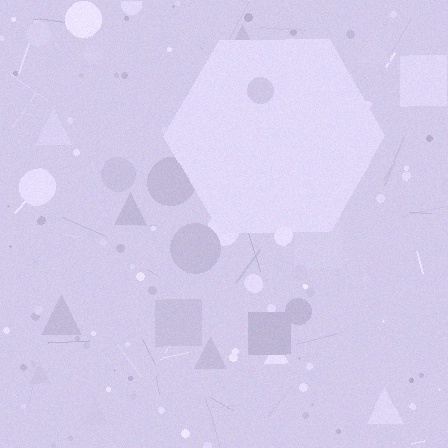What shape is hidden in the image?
A hexagon is hidden in the image.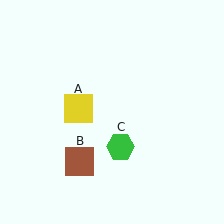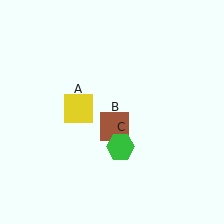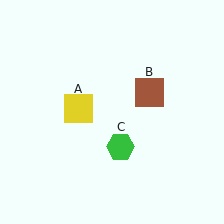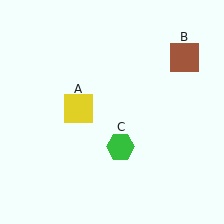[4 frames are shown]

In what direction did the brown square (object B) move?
The brown square (object B) moved up and to the right.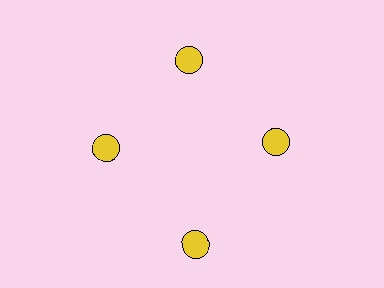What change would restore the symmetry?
The symmetry would be restored by moving it inward, back onto the ring so that all 4 circles sit at equal angles and equal distance from the center.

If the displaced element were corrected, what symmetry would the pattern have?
It would have 4-fold rotational symmetry — the pattern would map onto itself every 90 degrees.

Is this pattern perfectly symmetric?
No. The 4 yellow circles are arranged in a ring, but one element near the 6 o'clock position is pushed outward from the center, breaking the 4-fold rotational symmetry.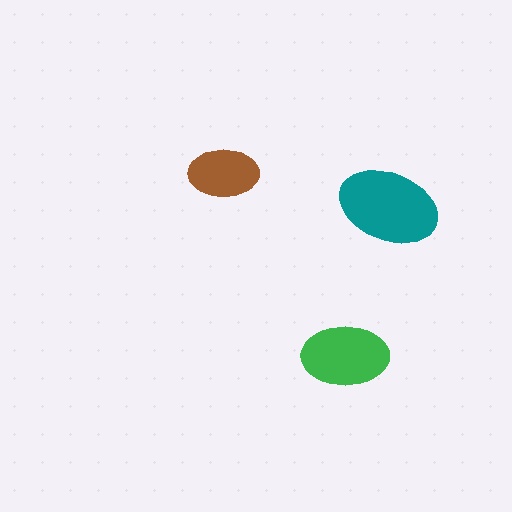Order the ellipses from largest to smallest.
the teal one, the green one, the brown one.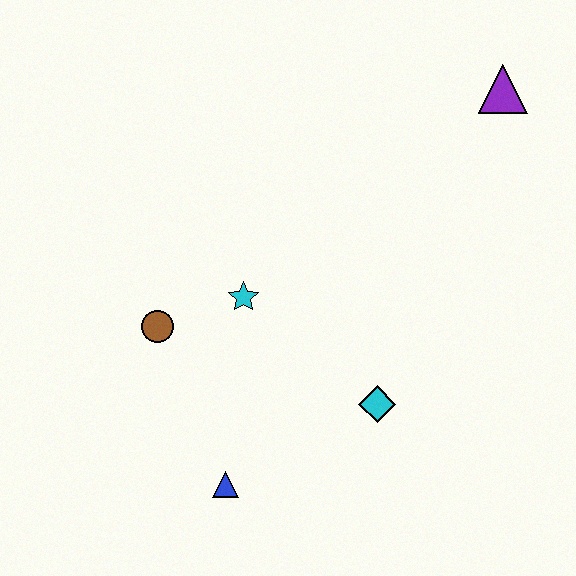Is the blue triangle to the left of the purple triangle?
Yes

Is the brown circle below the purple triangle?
Yes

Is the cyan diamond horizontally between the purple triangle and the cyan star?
Yes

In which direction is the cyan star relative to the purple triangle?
The cyan star is to the left of the purple triangle.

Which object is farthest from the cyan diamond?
The purple triangle is farthest from the cyan diamond.